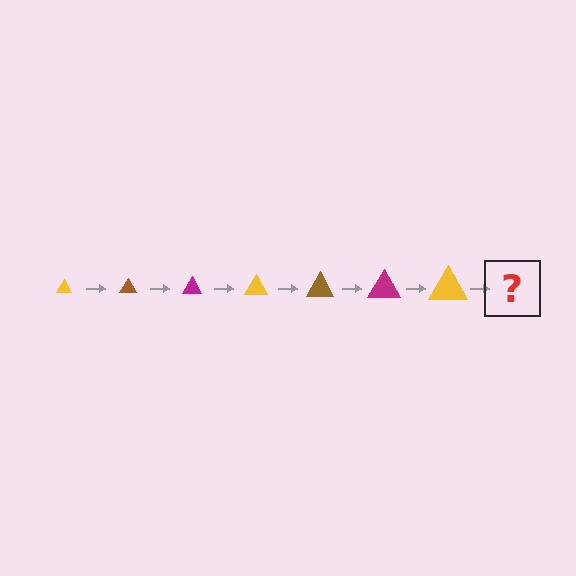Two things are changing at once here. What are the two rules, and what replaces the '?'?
The two rules are that the triangle grows larger each step and the color cycles through yellow, brown, and magenta. The '?' should be a brown triangle, larger than the previous one.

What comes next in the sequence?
The next element should be a brown triangle, larger than the previous one.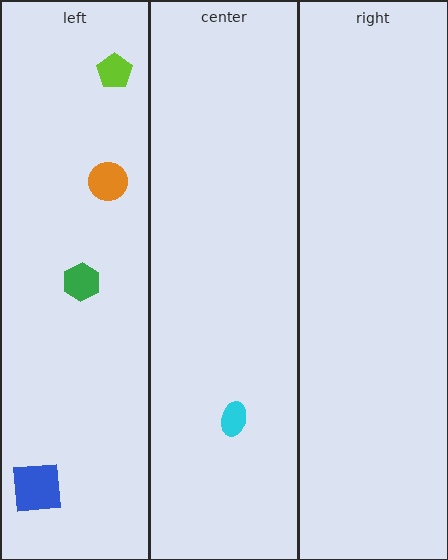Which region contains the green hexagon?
The left region.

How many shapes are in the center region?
1.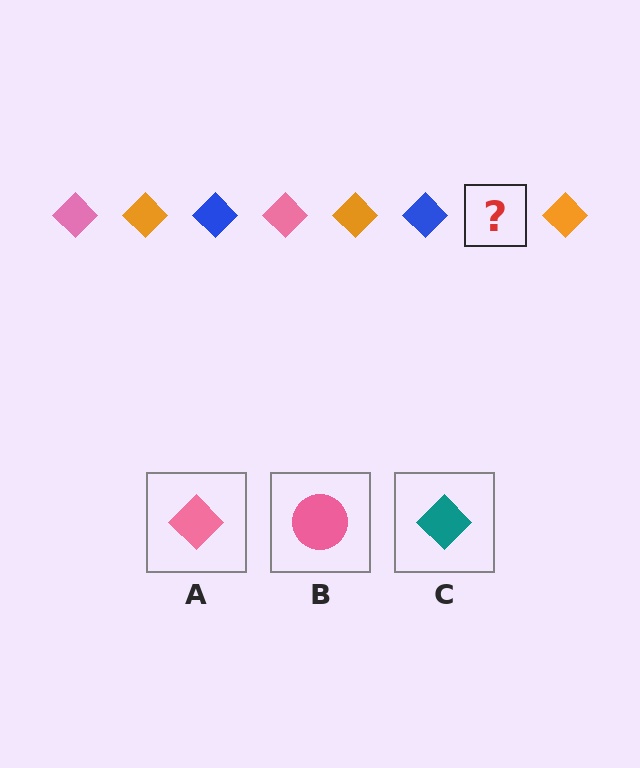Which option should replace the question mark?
Option A.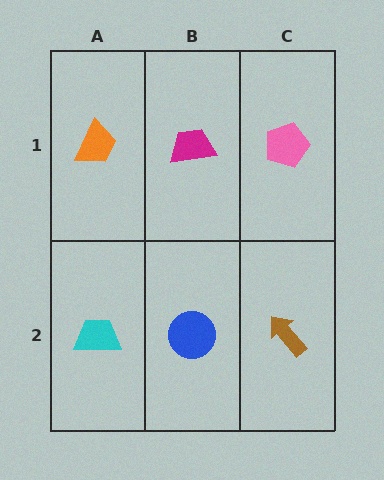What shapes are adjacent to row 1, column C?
A brown arrow (row 2, column C), a magenta trapezoid (row 1, column B).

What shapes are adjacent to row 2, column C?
A pink pentagon (row 1, column C), a blue circle (row 2, column B).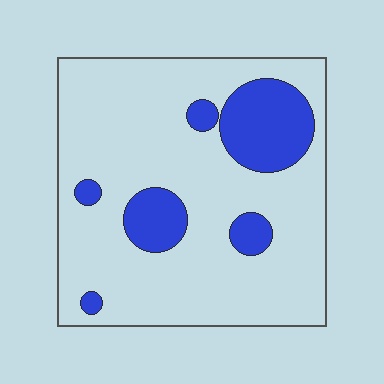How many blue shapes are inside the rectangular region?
6.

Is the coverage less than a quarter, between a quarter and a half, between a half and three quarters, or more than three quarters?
Less than a quarter.